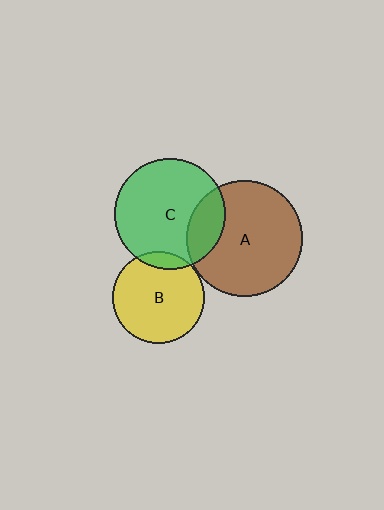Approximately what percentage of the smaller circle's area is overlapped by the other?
Approximately 20%.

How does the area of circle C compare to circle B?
Approximately 1.5 times.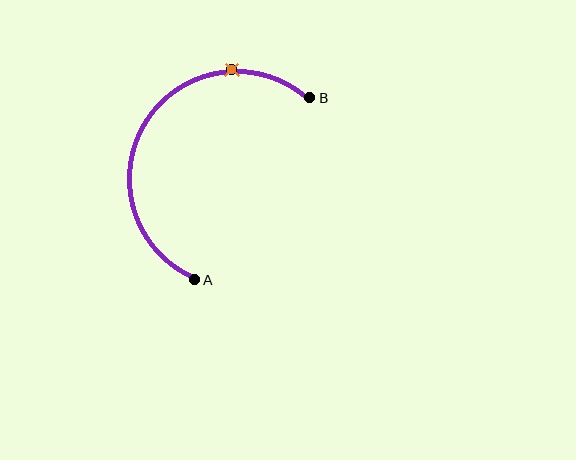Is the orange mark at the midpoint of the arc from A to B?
No. The orange mark lies on the arc but is closer to endpoint B. The arc midpoint would be at the point on the curve equidistant along the arc from both A and B.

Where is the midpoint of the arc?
The arc midpoint is the point on the curve farthest from the straight line joining A and B. It sits to the left of that line.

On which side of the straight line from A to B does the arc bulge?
The arc bulges to the left of the straight line connecting A and B.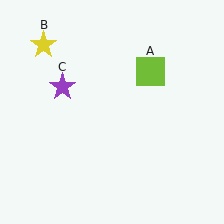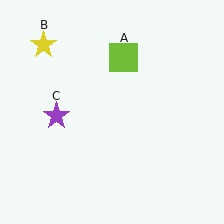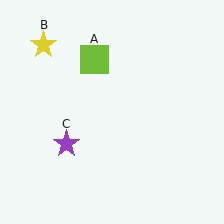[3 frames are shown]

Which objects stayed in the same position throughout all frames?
Yellow star (object B) remained stationary.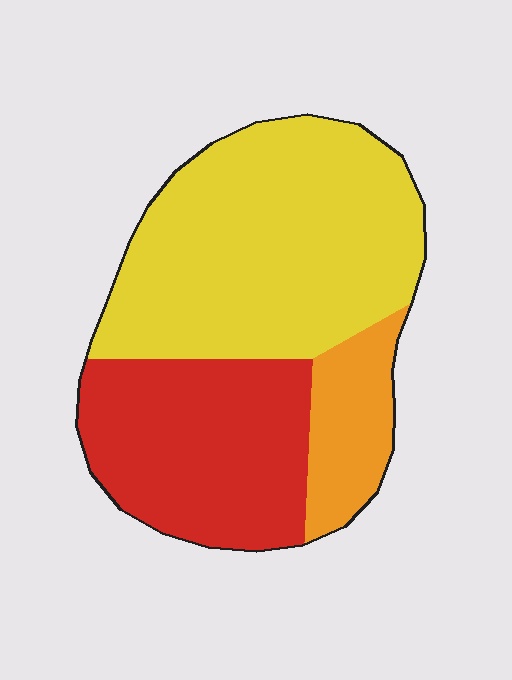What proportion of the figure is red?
Red takes up about one third (1/3) of the figure.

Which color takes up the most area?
Yellow, at roughly 55%.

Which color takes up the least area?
Orange, at roughly 15%.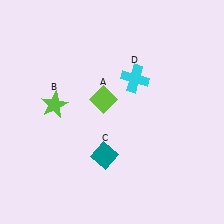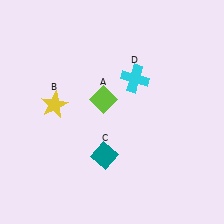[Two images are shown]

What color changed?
The star (B) changed from lime in Image 1 to yellow in Image 2.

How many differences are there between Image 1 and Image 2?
There is 1 difference between the two images.